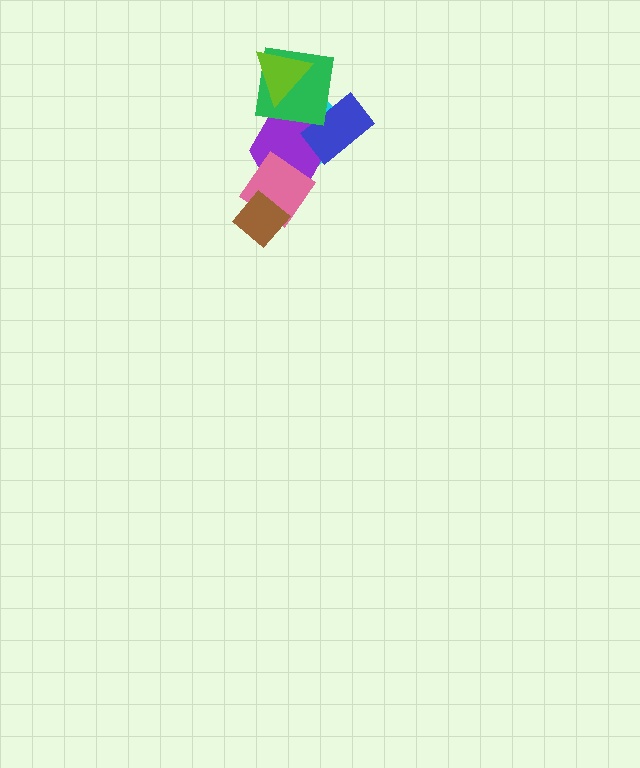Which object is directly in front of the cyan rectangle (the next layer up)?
The purple hexagon is directly in front of the cyan rectangle.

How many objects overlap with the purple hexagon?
4 objects overlap with the purple hexagon.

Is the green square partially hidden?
Yes, it is partially covered by another shape.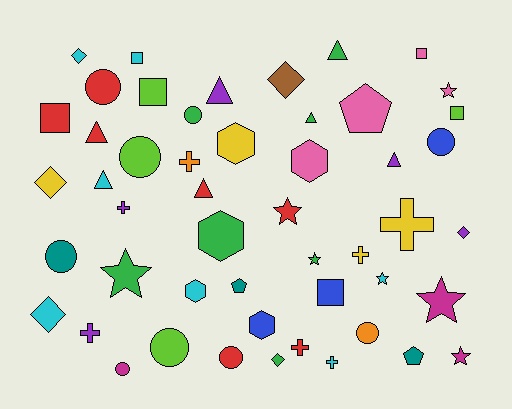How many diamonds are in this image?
There are 6 diamonds.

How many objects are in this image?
There are 50 objects.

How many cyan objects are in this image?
There are 7 cyan objects.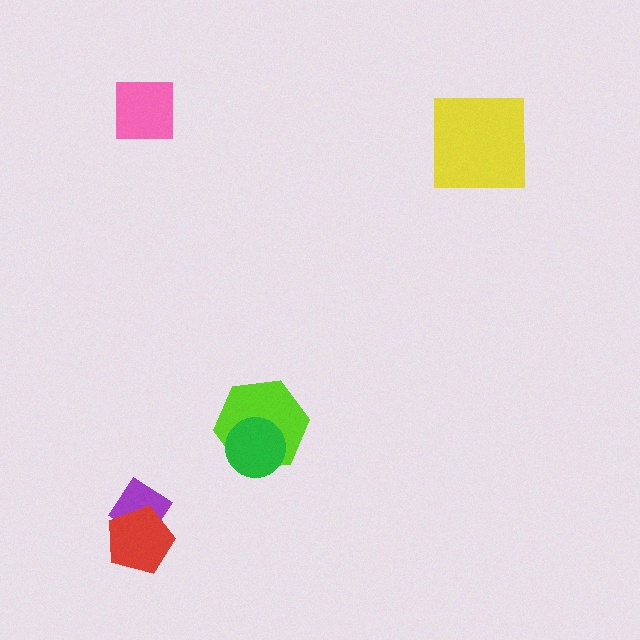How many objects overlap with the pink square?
0 objects overlap with the pink square.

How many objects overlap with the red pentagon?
1 object overlaps with the red pentagon.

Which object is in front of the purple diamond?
The red pentagon is in front of the purple diamond.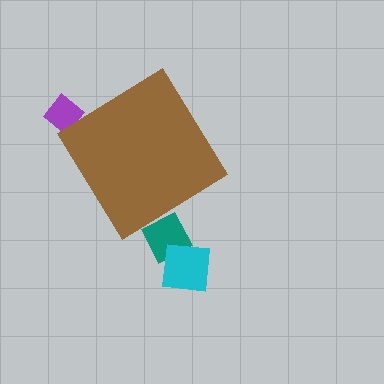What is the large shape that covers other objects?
A brown diamond.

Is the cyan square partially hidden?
No, the cyan square is fully visible.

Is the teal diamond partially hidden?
Yes, the teal diamond is partially hidden behind the brown diamond.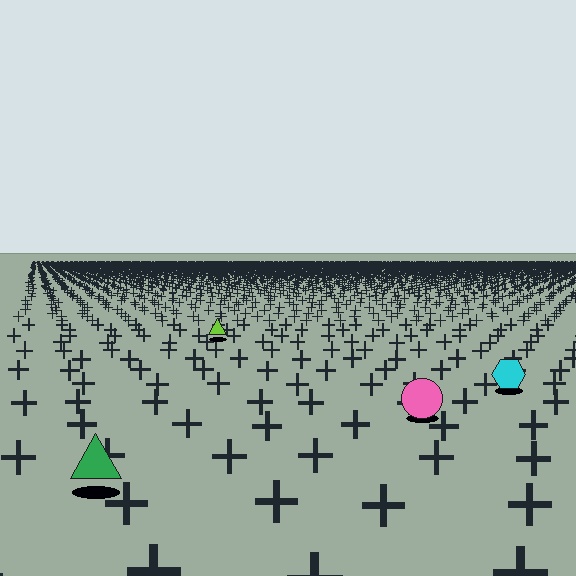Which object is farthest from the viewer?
The lime triangle is farthest from the viewer. It appears smaller and the ground texture around it is denser.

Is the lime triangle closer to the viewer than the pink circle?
No. The pink circle is closer — you can tell from the texture gradient: the ground texture is coarser near it.